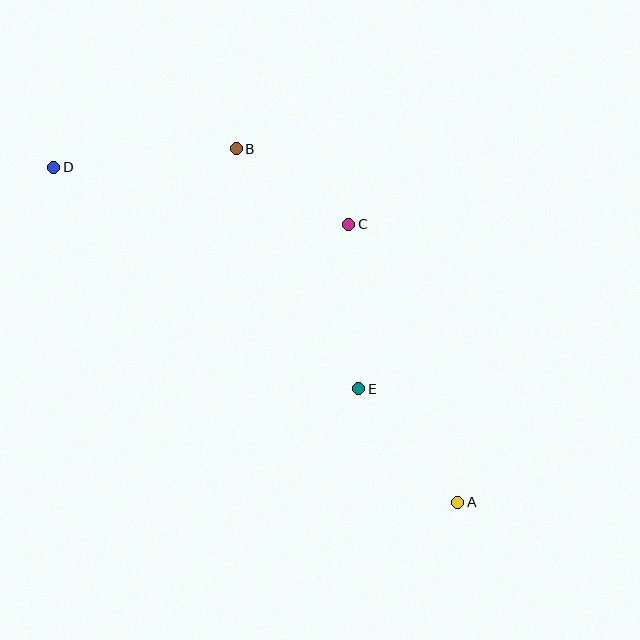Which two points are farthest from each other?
Points A and D are farthest from each other.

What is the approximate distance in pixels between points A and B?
The distance between A and B is approximately 417 pixels.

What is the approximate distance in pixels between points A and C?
The distance between A and C is approximately 299 pixels.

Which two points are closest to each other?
Points B and C are closest to each other.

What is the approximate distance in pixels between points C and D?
The distance between C and D is approximately 301 pixels.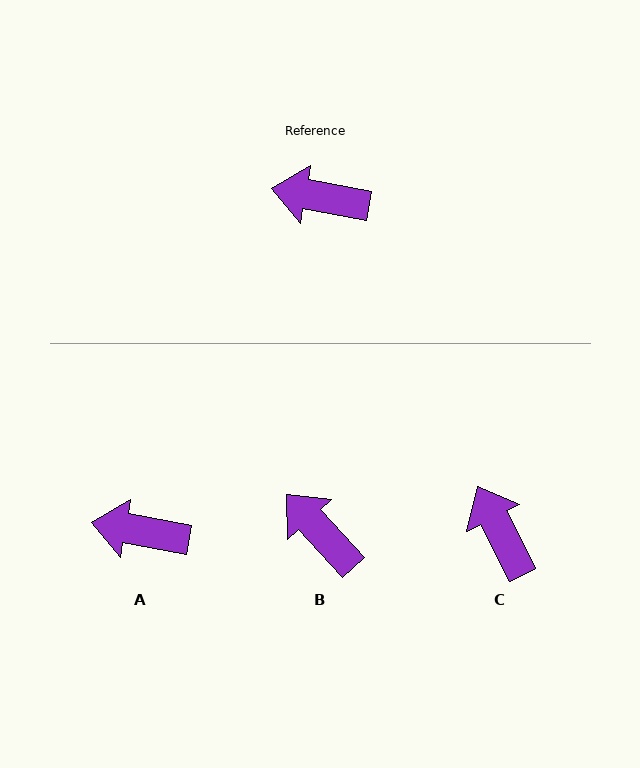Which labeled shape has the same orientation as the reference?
A.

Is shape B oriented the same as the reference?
No, it is off by about 37 degrees.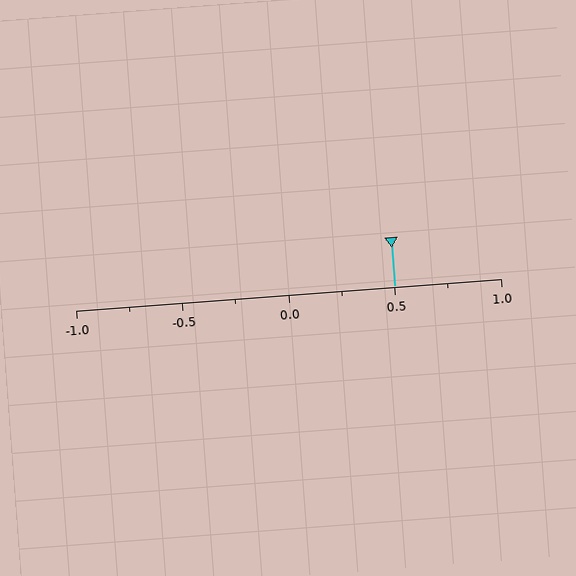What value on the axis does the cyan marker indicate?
The marker indicates approximately 0.5.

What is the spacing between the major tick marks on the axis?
The major ticks are spaced 0.5 apart.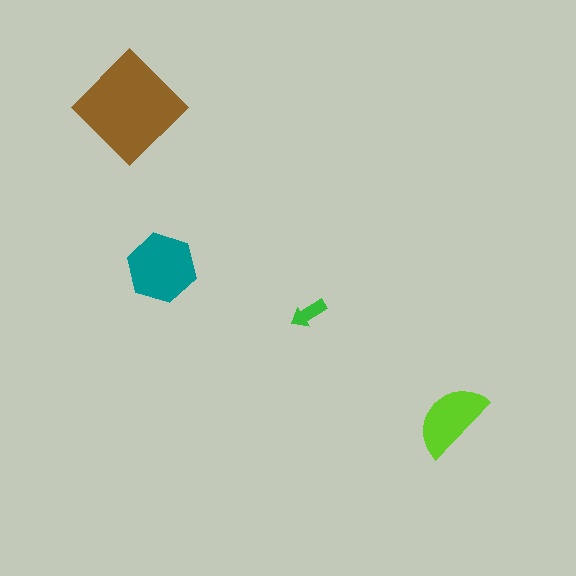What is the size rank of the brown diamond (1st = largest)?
1st.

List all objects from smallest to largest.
The green arrow, the lime semicircle, the teal hexagon, the brown diamond.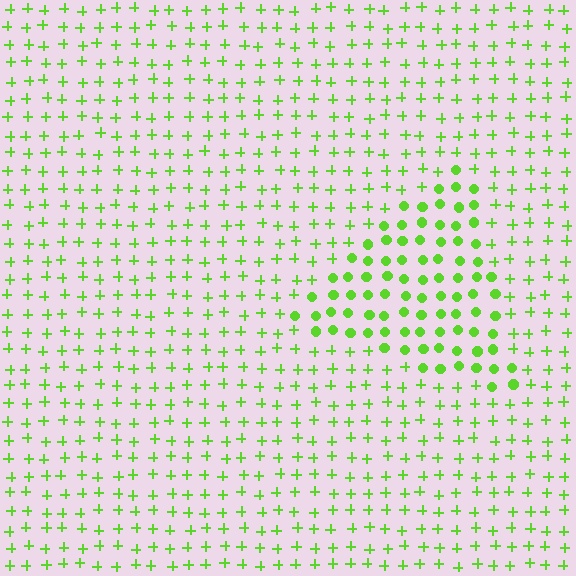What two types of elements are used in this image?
The image uses circles inside the triangle region and plus signs outside it.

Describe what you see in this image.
The image is filled with small lime elements arranged in a uniform grid. A triangle-shaped region contains circles, while the surrounding area contains plus signs. The boundary is defined purely by the change in element shape.